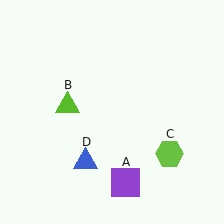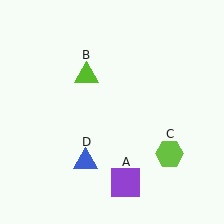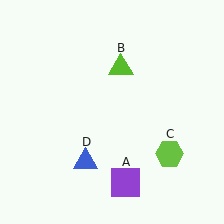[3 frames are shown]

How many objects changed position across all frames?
1 object changed position: lime triangle (object B).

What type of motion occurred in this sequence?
The lime triangle (object B) rotated clockwise around the center of the scene.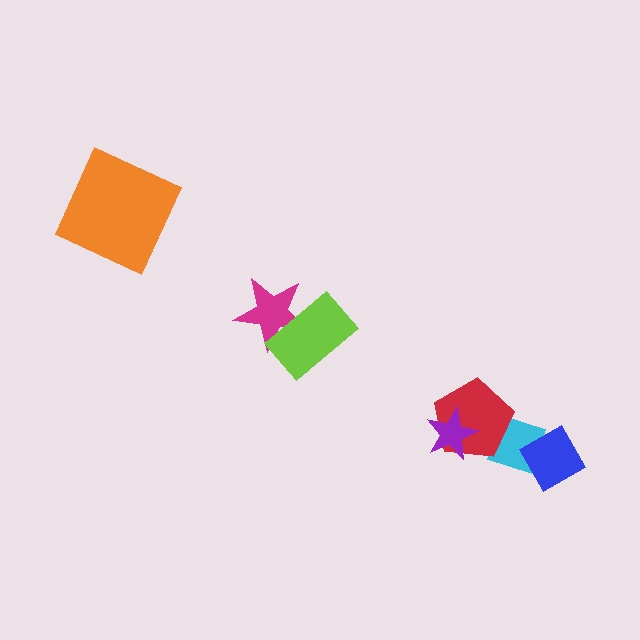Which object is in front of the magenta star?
The lime rectangle is in front of the magenta star.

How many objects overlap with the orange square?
0 objects overlap with the orange square.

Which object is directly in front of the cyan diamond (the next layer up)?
The blue diamond is directly in front of the cyan diamond.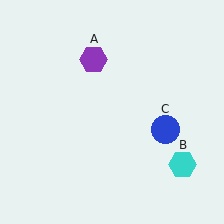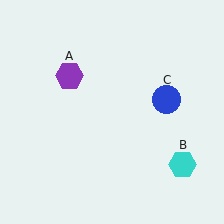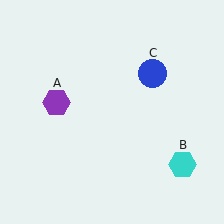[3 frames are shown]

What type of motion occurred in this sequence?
The purple hexagon (object A), blue circle (object C) rotated counterclockwise around the center of the scene.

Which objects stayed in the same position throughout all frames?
Cyan hexagon (object B) remained stationary.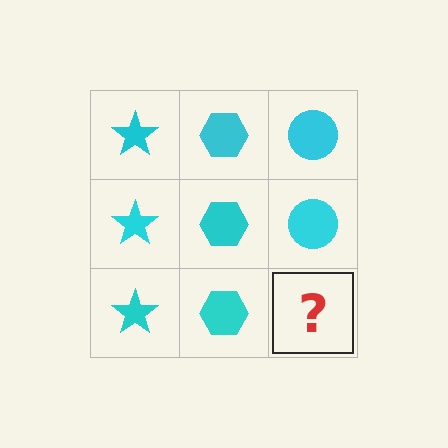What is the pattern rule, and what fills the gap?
The rule is that each column has a consistent shape. The gap should be filled with a cyan circle.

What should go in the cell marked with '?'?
The missing cell should contain a cyan circle.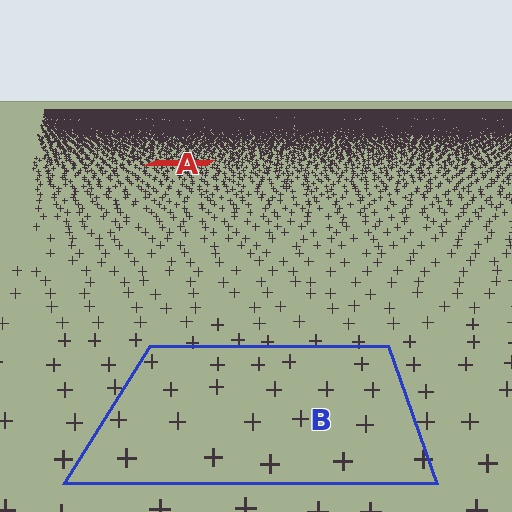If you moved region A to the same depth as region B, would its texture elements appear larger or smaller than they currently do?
They would appear larger. At a closer depth, the same texture elements are projected at a bigger on-screen size.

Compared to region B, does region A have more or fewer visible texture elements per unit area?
Region A has more texture elements per unit area — they are packed more densely because it is farther away.